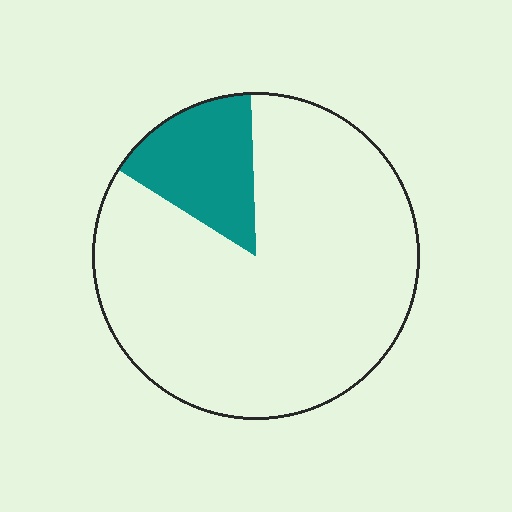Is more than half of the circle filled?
No.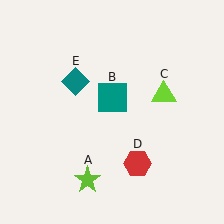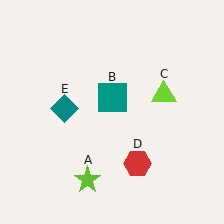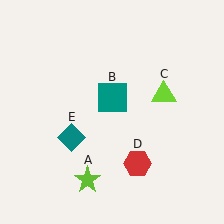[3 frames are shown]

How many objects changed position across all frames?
1 object changed position: teal diamond (object E).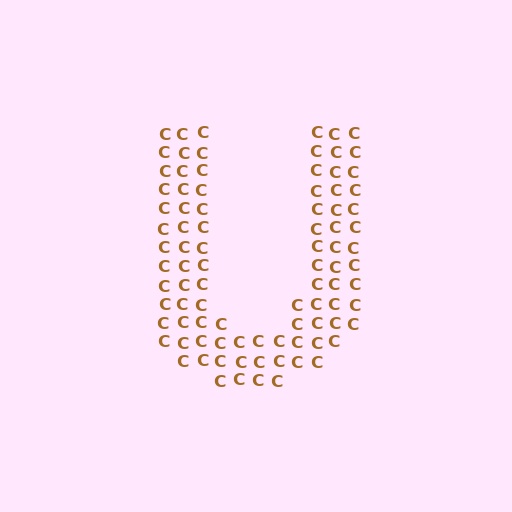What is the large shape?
The large shape is the letter U.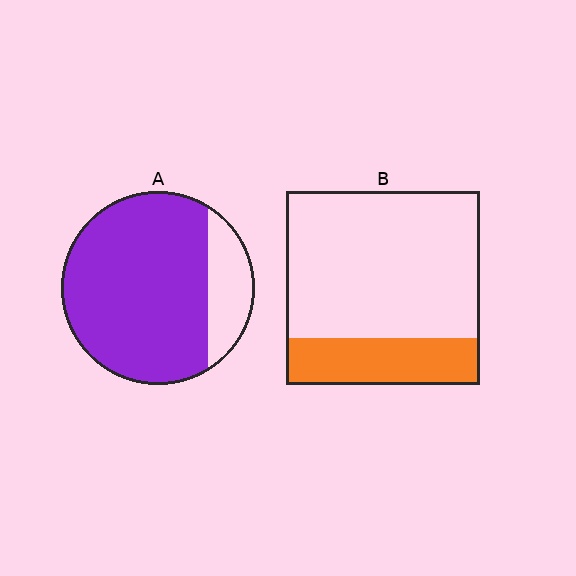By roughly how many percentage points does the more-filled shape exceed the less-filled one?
By roughly 55 percentage points (A over B).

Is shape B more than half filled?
No.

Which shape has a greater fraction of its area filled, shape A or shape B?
Shape A.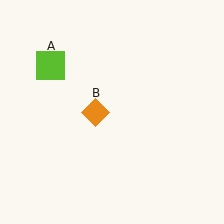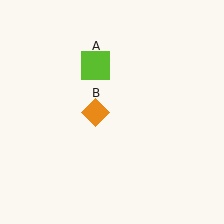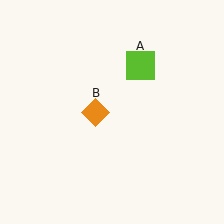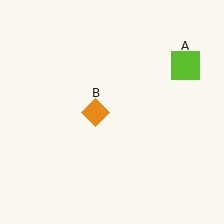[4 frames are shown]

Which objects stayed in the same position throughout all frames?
Orange diamond (object B) remained stationary.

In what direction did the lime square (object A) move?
The lime square (object A) moved right.